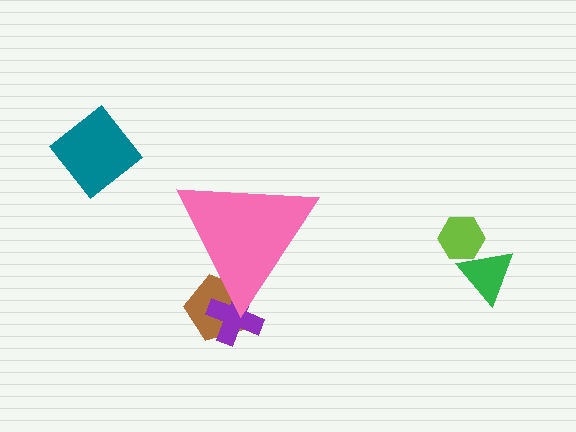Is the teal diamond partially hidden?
No, the teal diamond is fully visible.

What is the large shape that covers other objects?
A pink triangle.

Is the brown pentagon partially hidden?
Yes, the brown pentagon is partially hidden behind the pink triangle.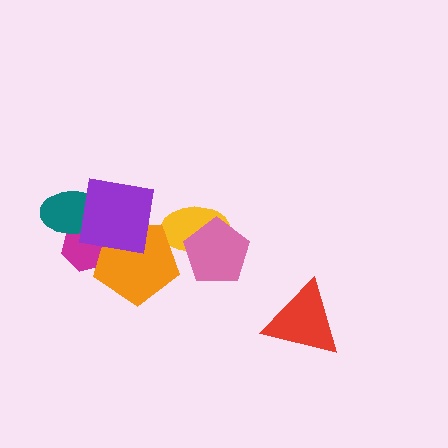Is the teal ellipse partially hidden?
Yes, it is partially covered by another shape.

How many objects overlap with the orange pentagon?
3 objects overlap with the orange pentagon.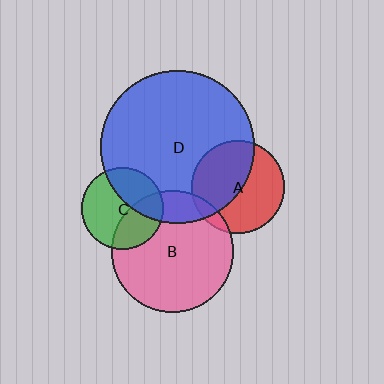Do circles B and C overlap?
Yes.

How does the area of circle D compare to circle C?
Approximately 3.5 times.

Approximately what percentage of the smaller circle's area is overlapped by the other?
Approximately 35%.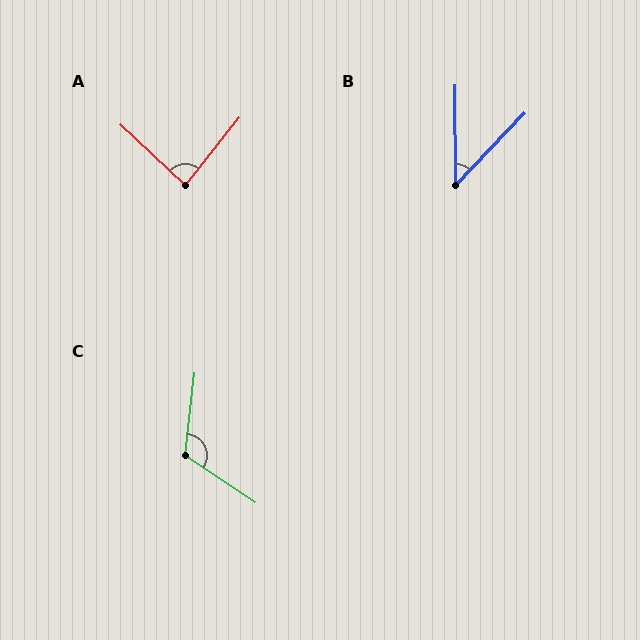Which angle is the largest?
C, at approximately 117 degrees.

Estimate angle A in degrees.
Approximately 85 degrees.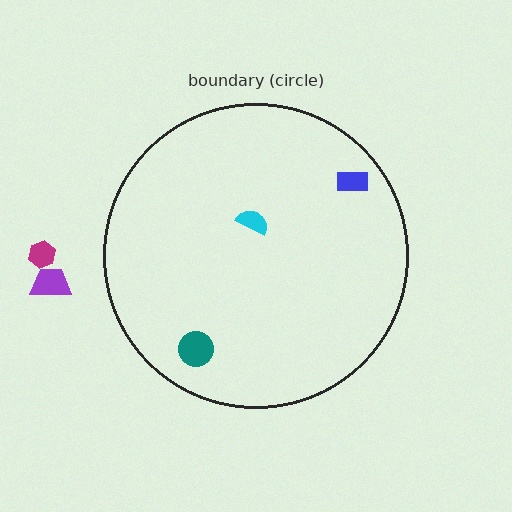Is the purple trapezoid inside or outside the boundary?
Outside.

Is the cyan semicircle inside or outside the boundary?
Inside.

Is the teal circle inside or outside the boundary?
Inside.